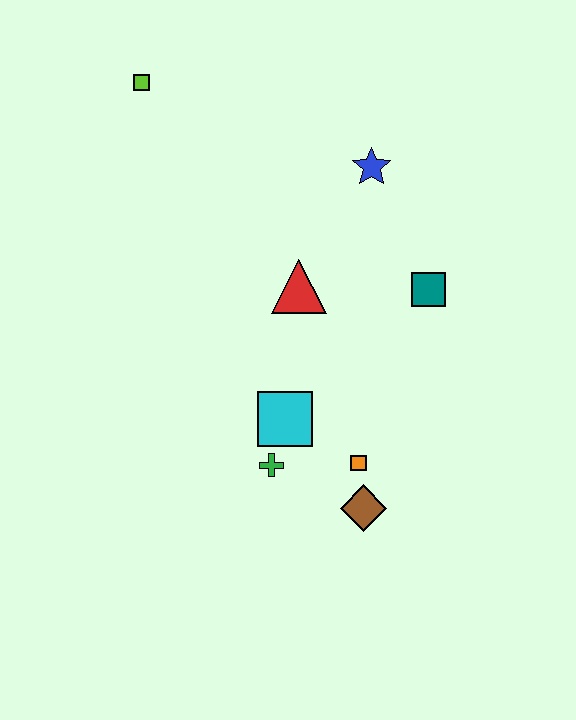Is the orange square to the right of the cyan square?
Yes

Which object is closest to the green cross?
The cyan square is closest to the green cross.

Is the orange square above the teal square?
No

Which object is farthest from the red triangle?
The lime square is farthest from the red triangle.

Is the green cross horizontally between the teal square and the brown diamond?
No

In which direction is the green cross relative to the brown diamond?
The green cross is to the left of the brown diamond.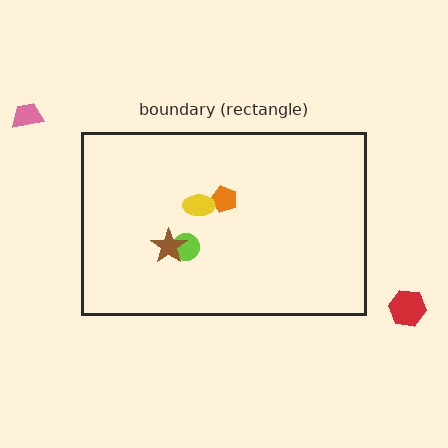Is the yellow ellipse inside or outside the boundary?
Inside.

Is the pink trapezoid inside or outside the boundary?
Outside.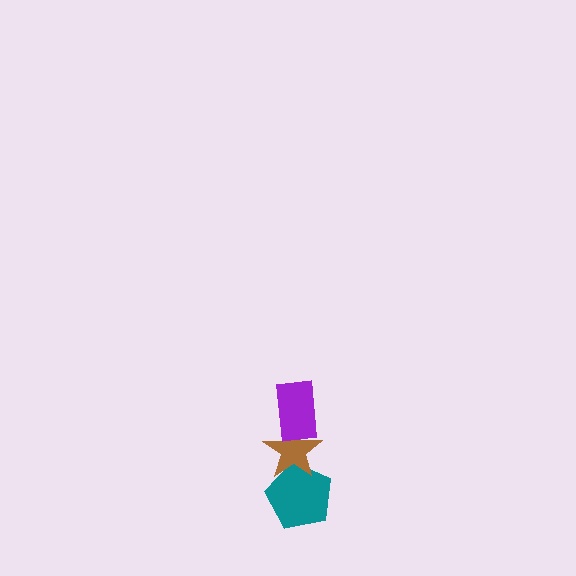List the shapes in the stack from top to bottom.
From top to bottom: the purple rectangle, the brown star, the teal pentagon.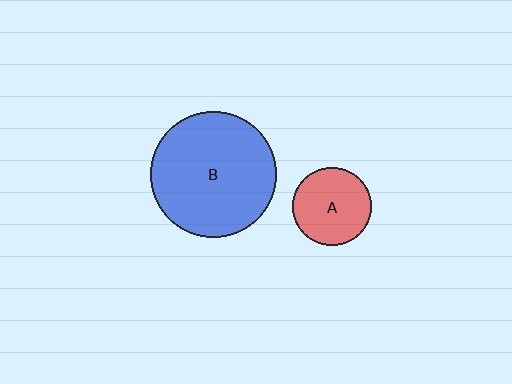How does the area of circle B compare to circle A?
Approximately 2.6 times.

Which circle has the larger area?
Circle B (blue).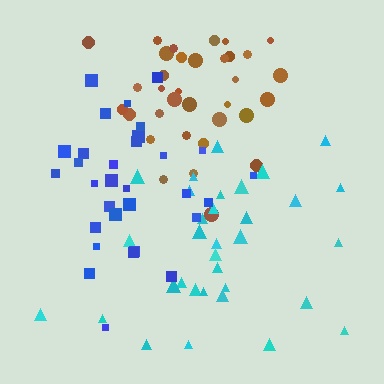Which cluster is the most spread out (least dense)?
Cyan.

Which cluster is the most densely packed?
Brown.